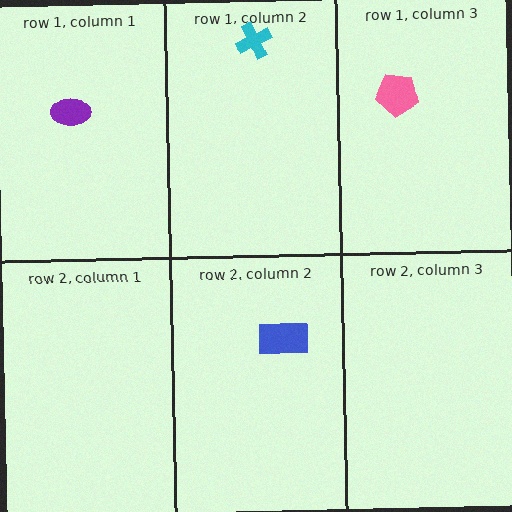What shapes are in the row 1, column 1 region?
The purple ellipse.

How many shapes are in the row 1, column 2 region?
1.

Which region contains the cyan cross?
The row 1, column 2 region.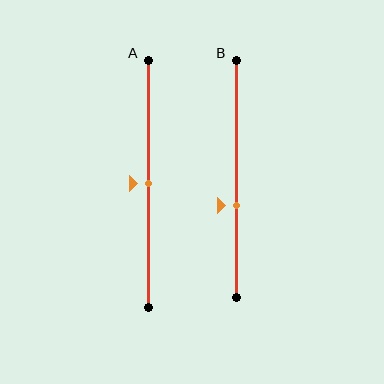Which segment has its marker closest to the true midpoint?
Segment A has its marker closest to the true midpoint.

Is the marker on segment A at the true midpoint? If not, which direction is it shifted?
Yes, the marker on segment A is at the true midpoint.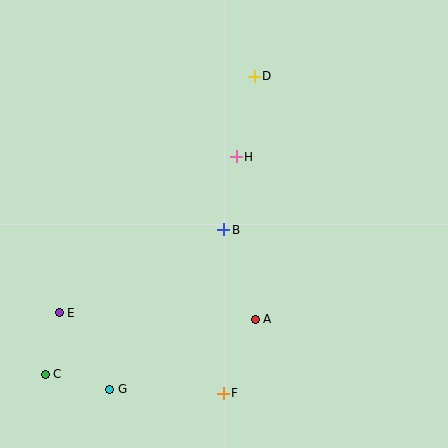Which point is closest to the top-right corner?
Point D is closest to the top-right corner.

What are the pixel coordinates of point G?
Point G is at (110, 389).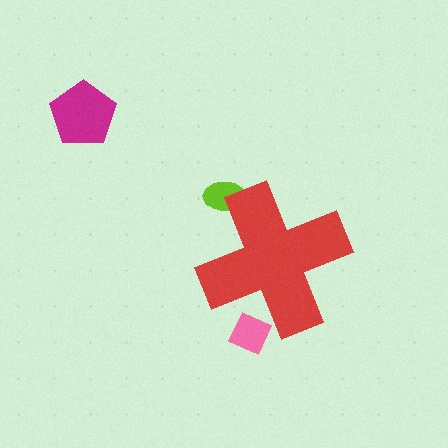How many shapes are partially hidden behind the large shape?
2 shapes are partially hidden.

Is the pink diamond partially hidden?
Yes, the pink diamond is partially hidden behind the red cross.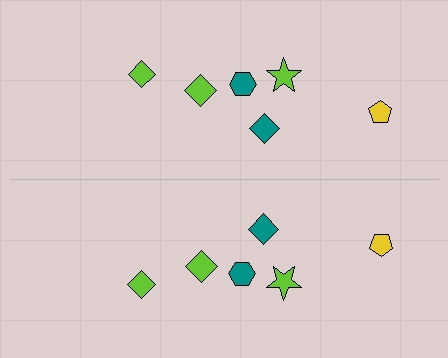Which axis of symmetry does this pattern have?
The pattern has a horizontal axis of symmetry running through the center of the image.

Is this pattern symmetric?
Yes, this pattern has bilateral (reflection) symmetry.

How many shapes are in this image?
There are 12 shapes in this image.